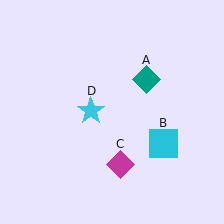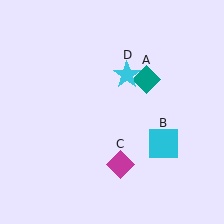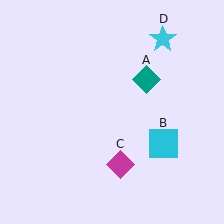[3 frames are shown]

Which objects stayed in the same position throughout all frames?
Teal diamond (object A) and cyan square (object B) and magenta diamond (object C) remained stationary.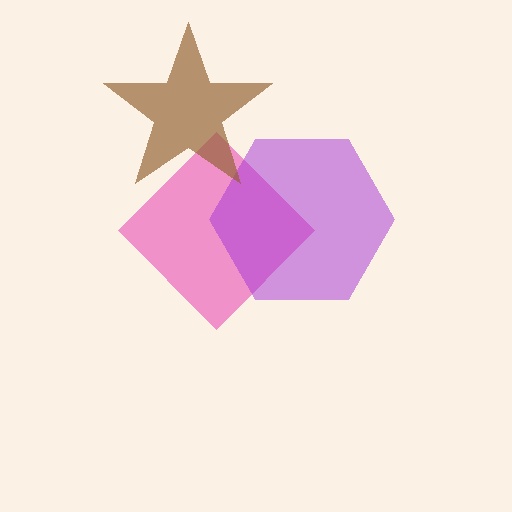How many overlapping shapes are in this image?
There are 3 overlapping shapes in the image.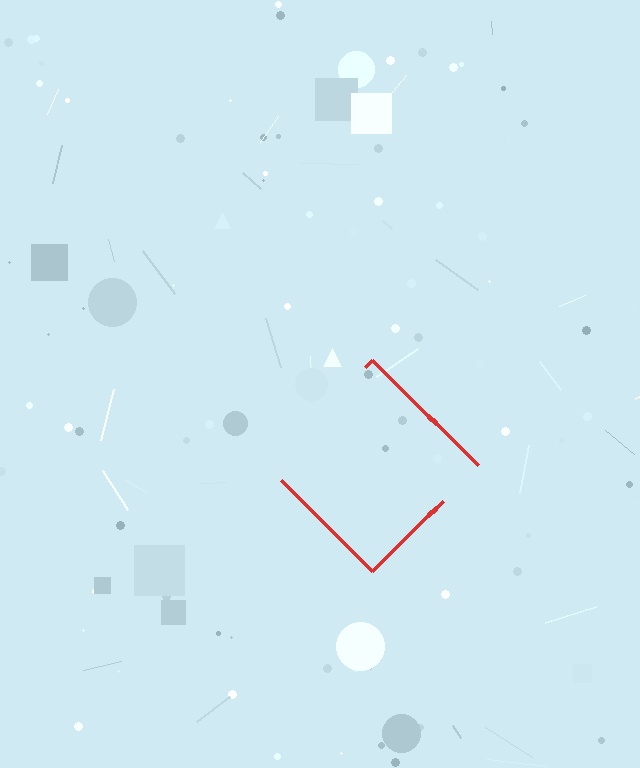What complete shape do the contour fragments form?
The contour fragments form a diamond.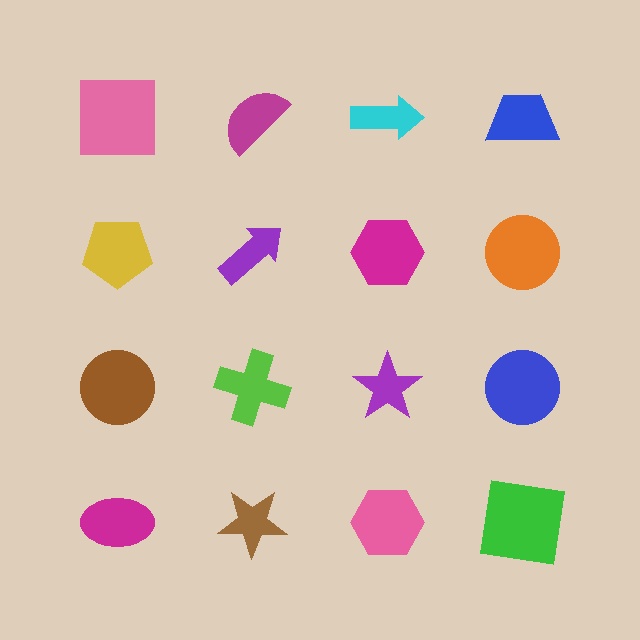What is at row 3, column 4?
A blue circle.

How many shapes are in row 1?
4 shapes.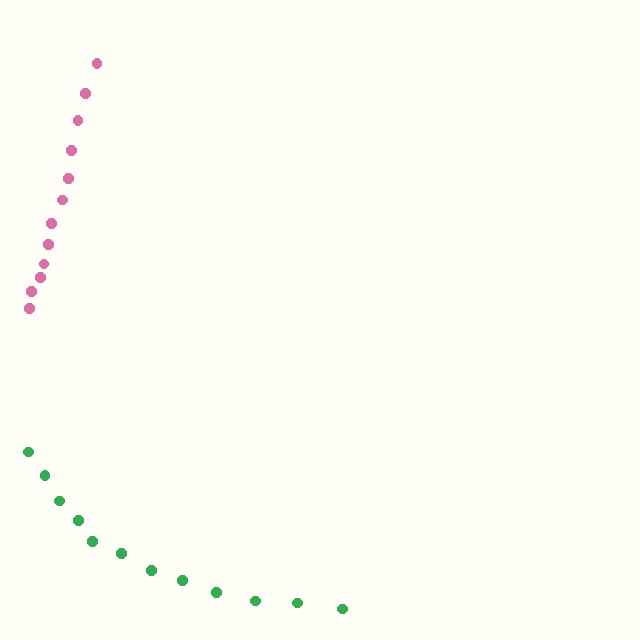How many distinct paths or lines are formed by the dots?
There are 2 distinct paths.